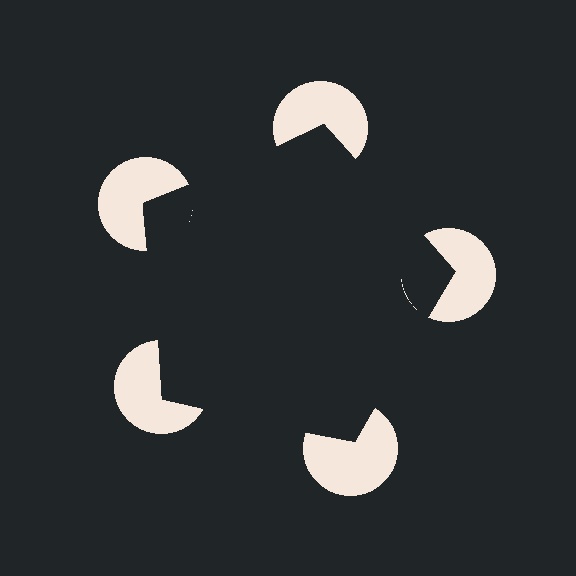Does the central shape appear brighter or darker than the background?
It typically appears slightly darker than the background, even though no actual brightness change is drawn.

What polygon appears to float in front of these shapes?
An illusory pentagon — its edges are inferred from the aligned wedge cuts in the pac-man discs, not physically drawn.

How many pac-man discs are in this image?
There are 5 — one at each vertex of the illusory pentagon.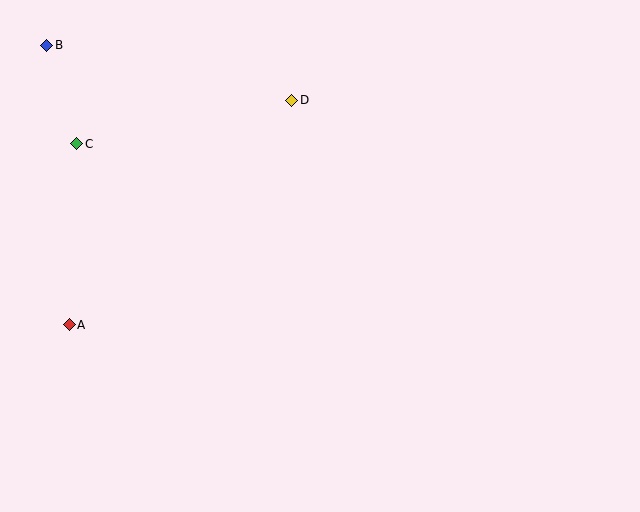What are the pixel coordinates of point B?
Point B is at (47, 45).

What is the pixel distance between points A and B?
The distance between A and B is 280 pixels.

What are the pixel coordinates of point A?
Point A is at (69, 325).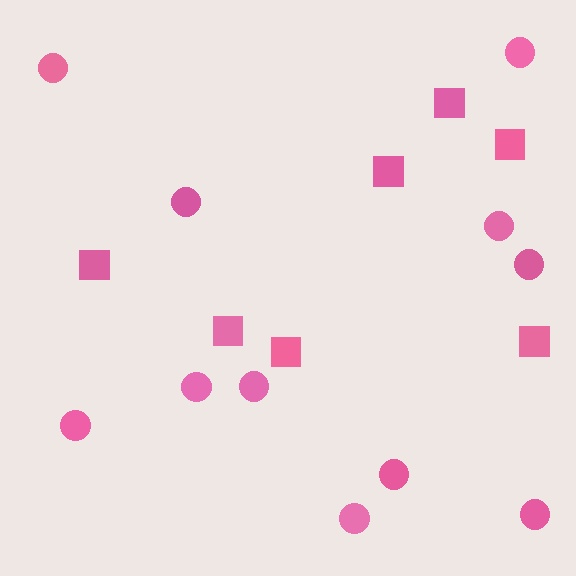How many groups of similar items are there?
There are 2 groups: one group of circles (11) and one group of squares (7).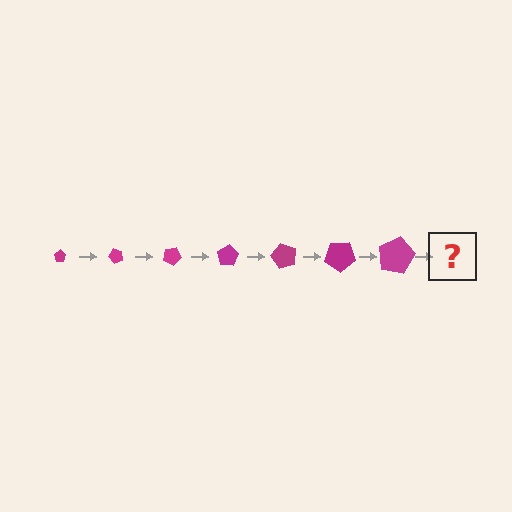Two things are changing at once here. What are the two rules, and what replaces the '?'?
The two rules are that the pentagon grows larger each step and it rotates 50 degrees each step. The '?' should be a pentagon, larger than the previous one and rotated 350 degrees from the start.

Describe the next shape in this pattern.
It should be a pentagon, larger than the previous one and rotated 350 degrees from the start.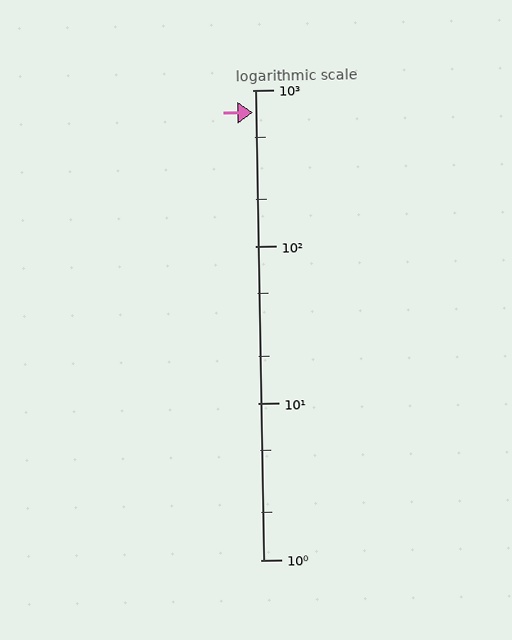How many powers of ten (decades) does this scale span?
The scale spans 3 decades, from 1 to 1000.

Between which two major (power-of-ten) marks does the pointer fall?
The pointer is between 100 and 1000.